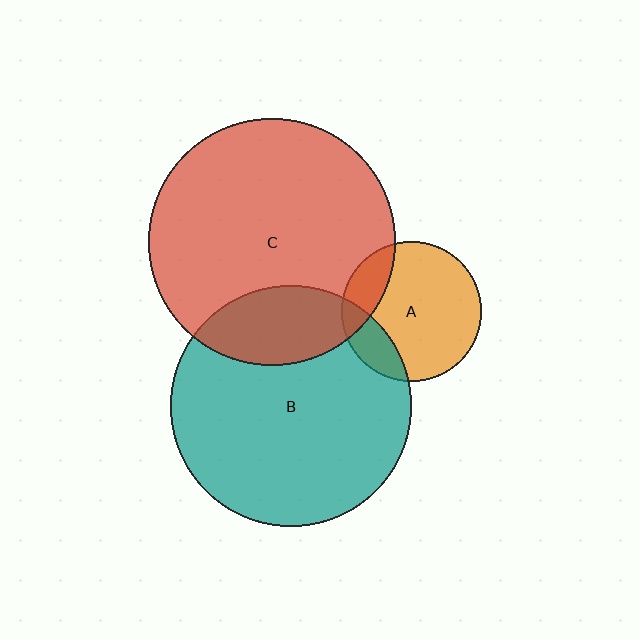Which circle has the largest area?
Circle C (red).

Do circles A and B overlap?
Yes.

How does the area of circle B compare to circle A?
Approximately 3.0 times.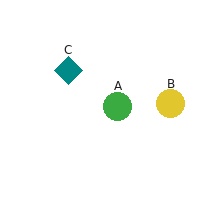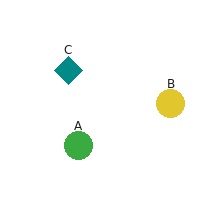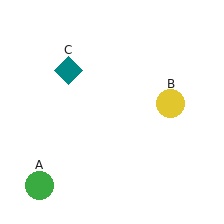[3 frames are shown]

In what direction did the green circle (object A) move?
The green circle (object A) moved down and to the left.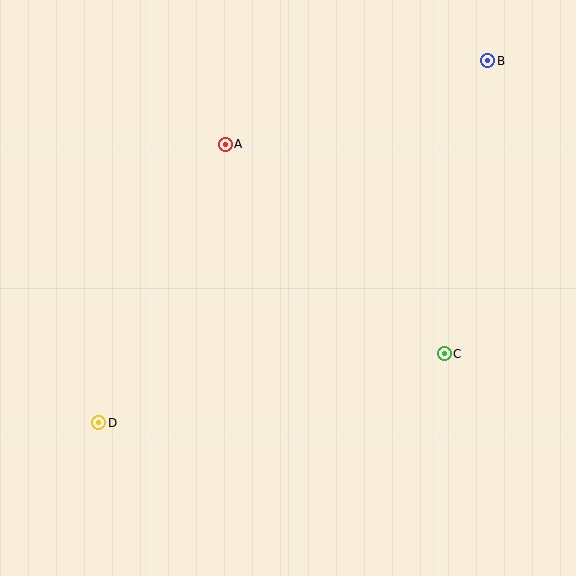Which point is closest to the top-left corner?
Point A is closest to the top-left corner.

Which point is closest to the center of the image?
Point A at (225, 144) is closest to the center.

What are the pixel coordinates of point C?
Point C is at (444, 354).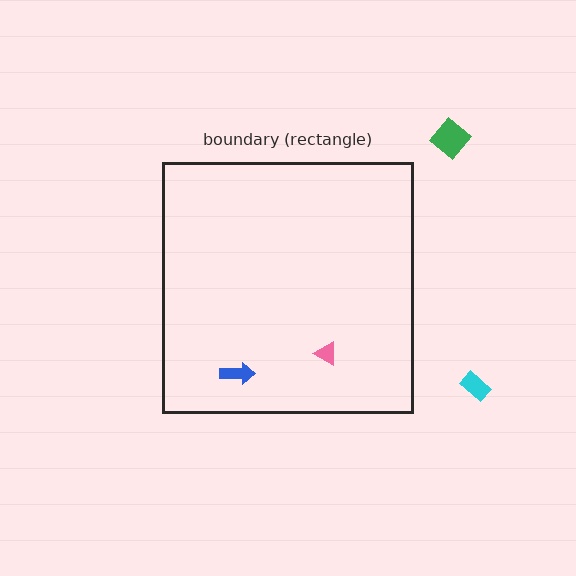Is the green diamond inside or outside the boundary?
Outside.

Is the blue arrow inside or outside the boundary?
Inside.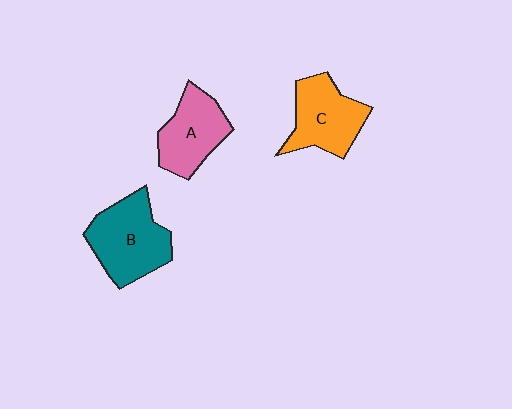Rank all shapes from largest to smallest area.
From largest to smallest: B (teal), C (orange), A (pink).